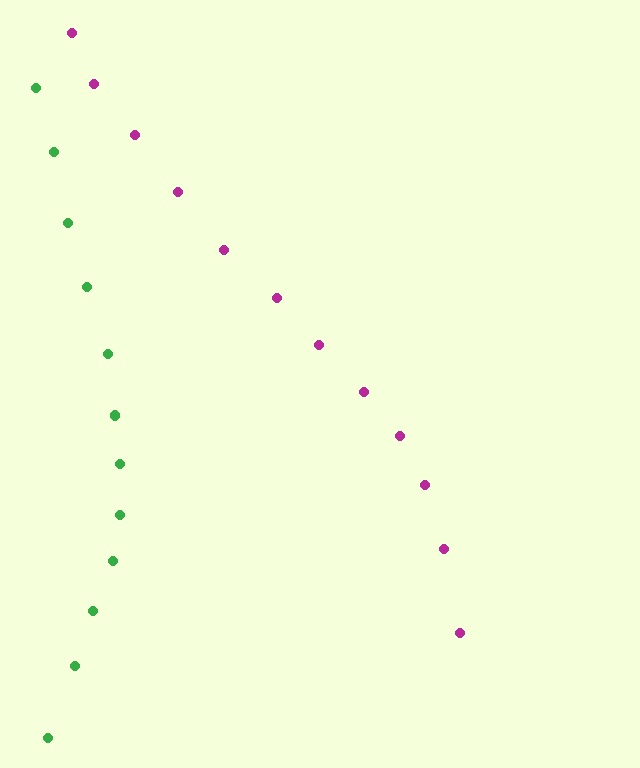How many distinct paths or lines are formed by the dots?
There are 2 distinct paths.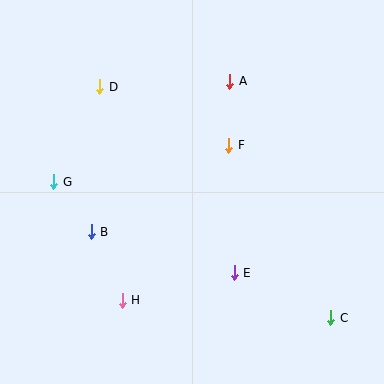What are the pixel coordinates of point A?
Point A is at (230, 81).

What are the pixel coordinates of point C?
Point C is at (331, 318).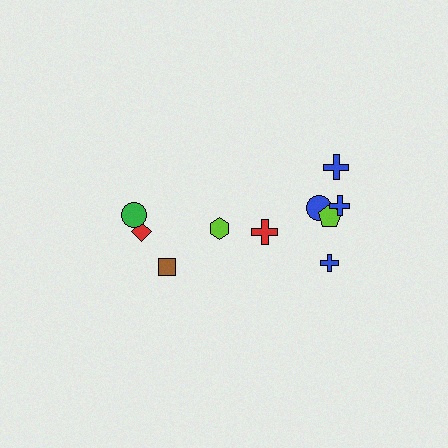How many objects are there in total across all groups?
There are 10 objects.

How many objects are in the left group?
There are 4 objects.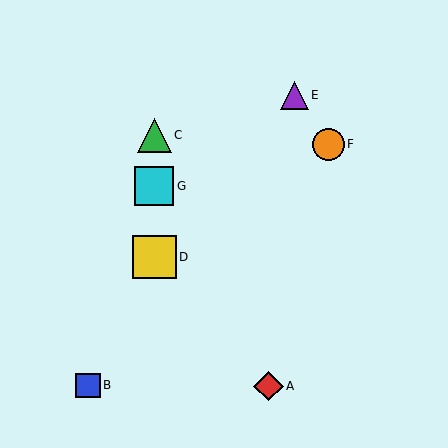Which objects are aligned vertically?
Objects C, D, G are aligned vertically.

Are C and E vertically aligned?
No, C is at x≈154 and E is at x≈295.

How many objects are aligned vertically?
3 objects (C, D, G) are aligned vertically.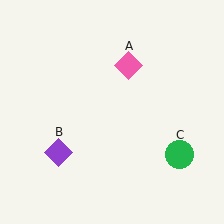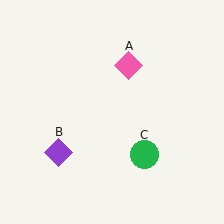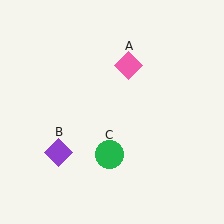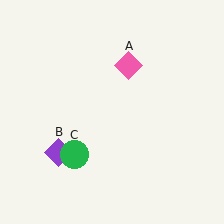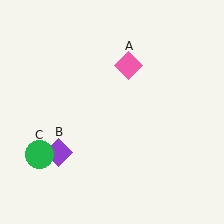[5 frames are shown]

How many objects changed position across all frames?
1 object changed position: green circle (object C).